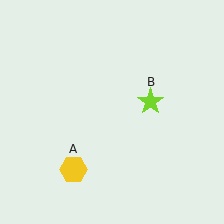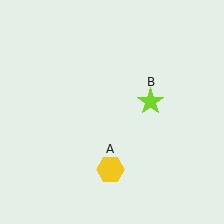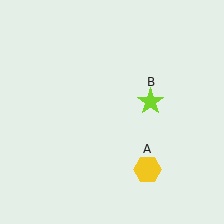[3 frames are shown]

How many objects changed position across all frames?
1 object changed position: yellow hexagon (object A).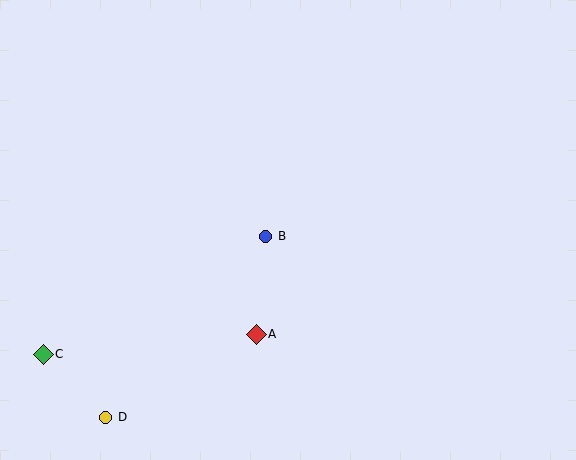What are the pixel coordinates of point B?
Point B is at (266, 236).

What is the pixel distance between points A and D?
The distance between A and D is 172 pixels.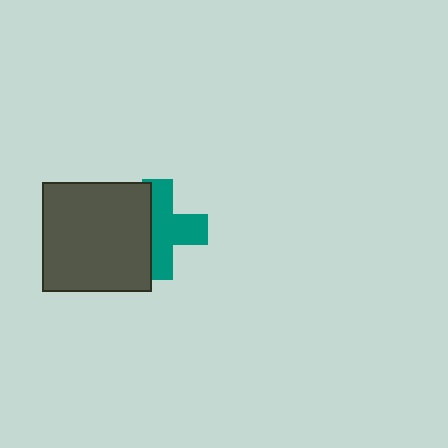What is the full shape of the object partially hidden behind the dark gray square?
The partially hidden object is a teal cross.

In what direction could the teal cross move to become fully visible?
The teal cross could move right. That would shift it out from behind the dark gray square entirely.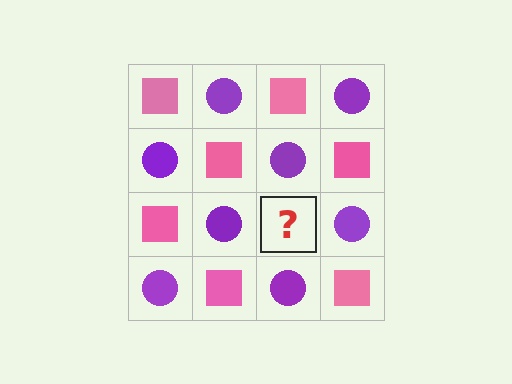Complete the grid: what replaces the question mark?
The question mark should be replaced with a pink square.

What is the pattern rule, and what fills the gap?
The rule is that it alternates pink square and purple circle in a checkerboard pattern. The gap should be filled with a pink square.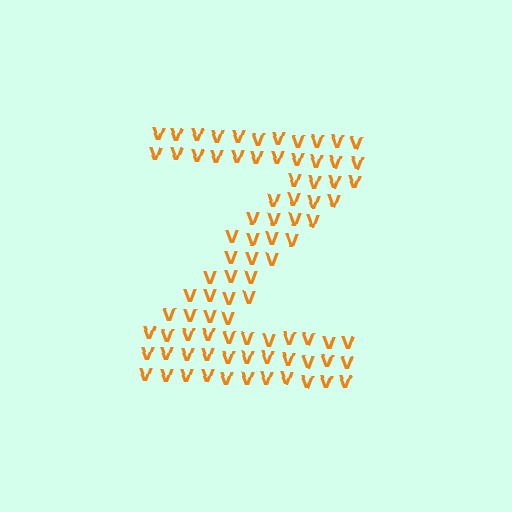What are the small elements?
The small elements are letter V's.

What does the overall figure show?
The overall figure shows the letter Z.